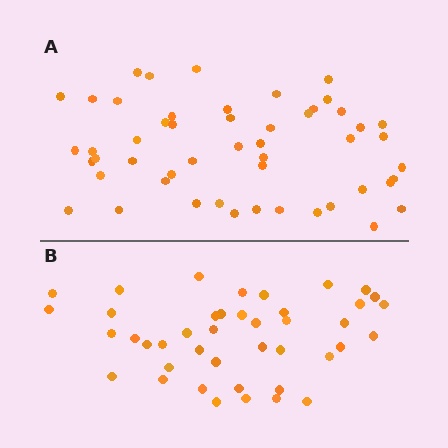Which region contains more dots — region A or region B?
Region A (the top region) has more dots.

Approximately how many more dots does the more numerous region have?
Region A has roughly 8 or so more dots than region B.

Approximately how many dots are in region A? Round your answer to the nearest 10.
About 50 dots. (The exact count is 51, which rounds to 50.)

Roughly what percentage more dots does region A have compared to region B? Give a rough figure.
About 20% more.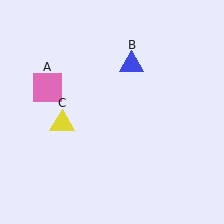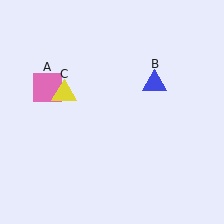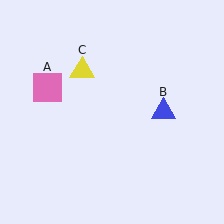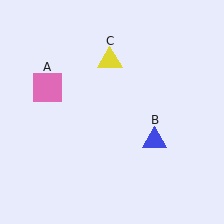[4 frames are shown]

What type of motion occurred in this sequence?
The blue triangle (object B), yellow triangle (object C) rotated clockwise around the center of the scene.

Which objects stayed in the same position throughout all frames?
Pink square (object A) remained stationary.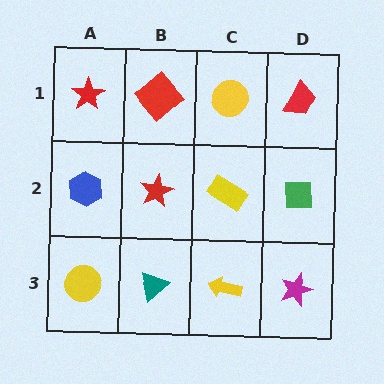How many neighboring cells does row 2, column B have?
4.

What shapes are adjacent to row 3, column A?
A blue hexagon (row 2, column A), a teal triangle (row 3, column B).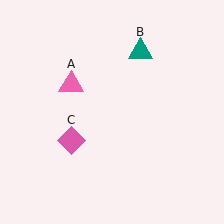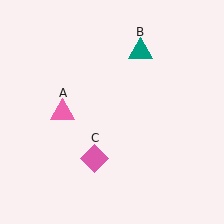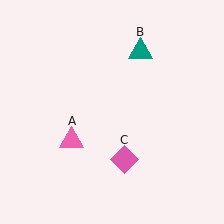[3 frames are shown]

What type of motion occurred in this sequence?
The pink triangle (object A), pink diamond (object C) rotated counterclockwise around the center of the scene.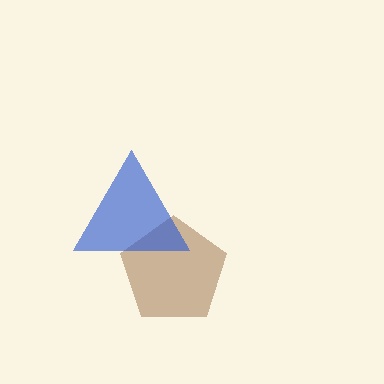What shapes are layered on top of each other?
The layered shapes are: a brown pentagon, a blue triangle.